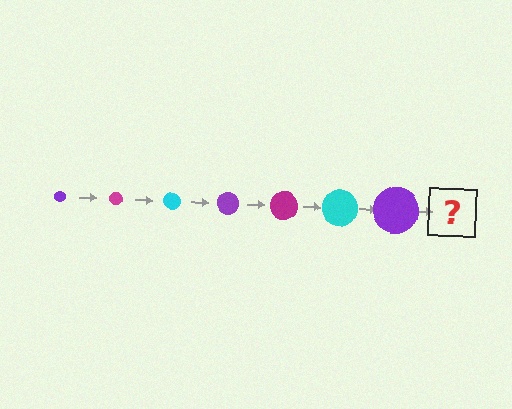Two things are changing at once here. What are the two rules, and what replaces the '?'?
The two rules are that the circle grows larger each step and the color cycles through purple, magenta, and cyan. The '?' should be a magenta circle, larger than the previous one.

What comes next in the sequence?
The next element should be a magenta circle, larger than the previous one.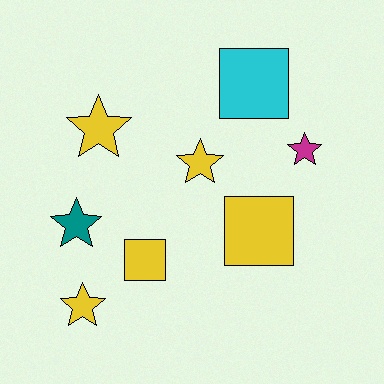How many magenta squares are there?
There are no magenta squares.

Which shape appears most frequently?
Star, with 5 objects.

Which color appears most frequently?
Yellow, with 5 objects.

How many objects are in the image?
There are 8 objects.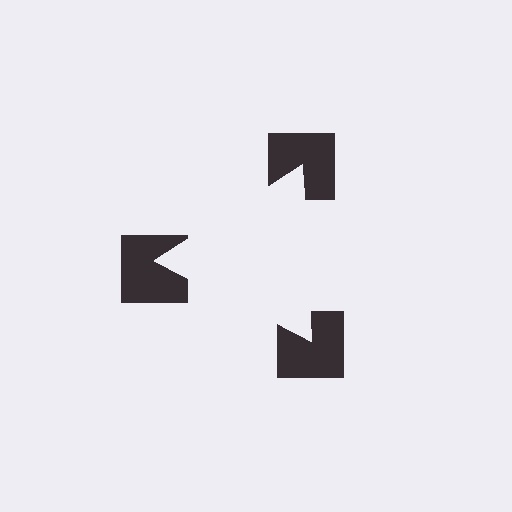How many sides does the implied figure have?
3 sides.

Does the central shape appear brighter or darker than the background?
It typically appears slightly brighter than the background, even though no actual brightness change is drawn.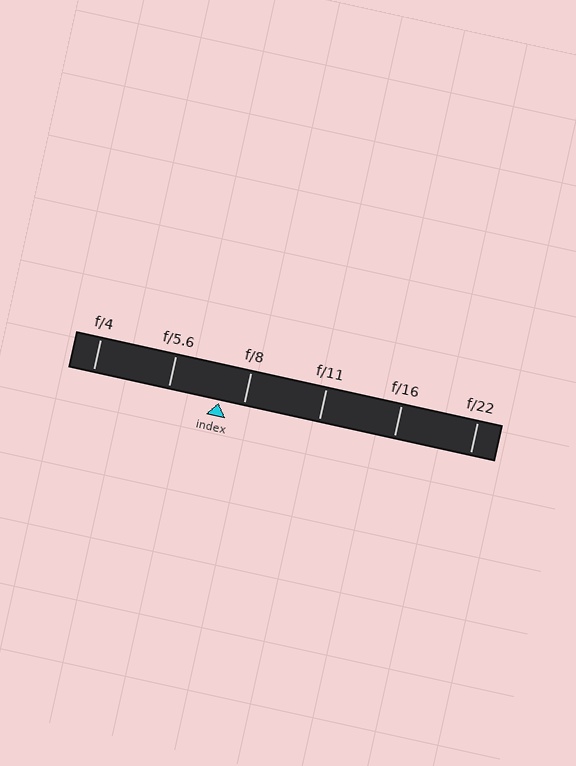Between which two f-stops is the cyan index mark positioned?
The index mark is between f/5.6 and f/8.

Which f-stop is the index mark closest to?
The index mark is closest to f/8.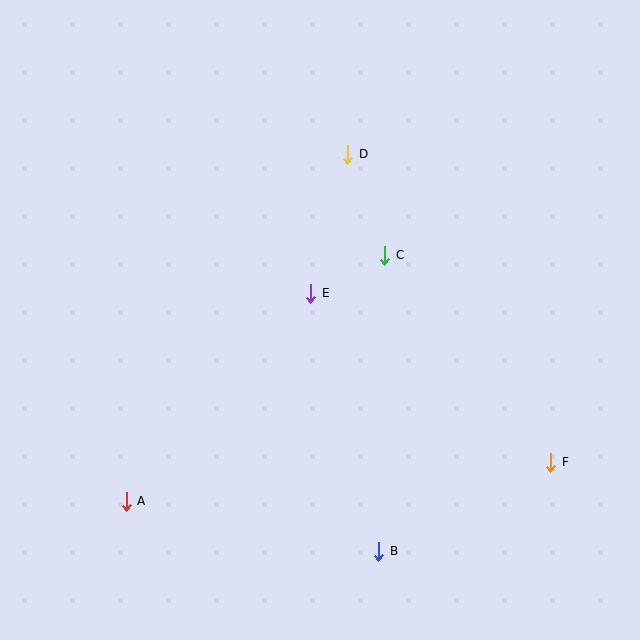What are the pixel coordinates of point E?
Point E is at (311, 293).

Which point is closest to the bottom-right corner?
Point F is closest to the bottom-right corner.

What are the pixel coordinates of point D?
Point D is at (348, 154).